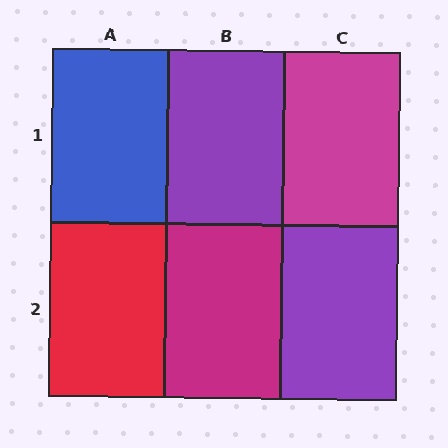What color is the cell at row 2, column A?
Red.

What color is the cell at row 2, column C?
Purple.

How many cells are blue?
1 cell is blue.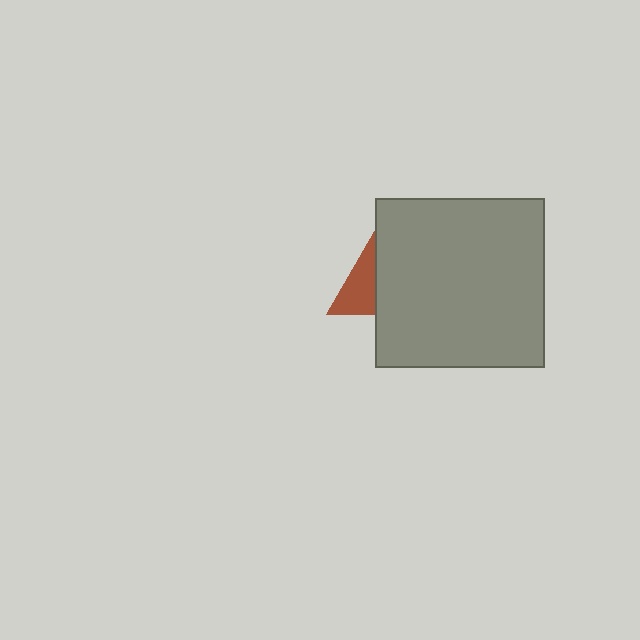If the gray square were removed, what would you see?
You would see the complete brown triangle.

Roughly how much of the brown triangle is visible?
A small part of it is visible (roughly 35%).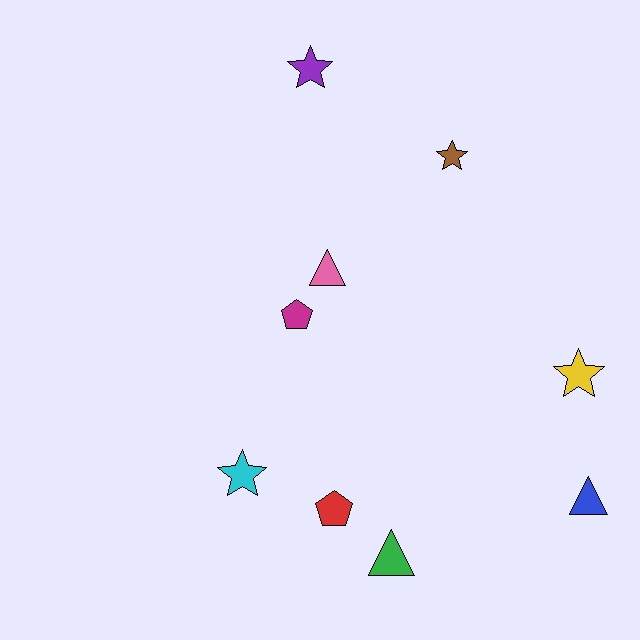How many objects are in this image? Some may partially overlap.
There are 9 objects.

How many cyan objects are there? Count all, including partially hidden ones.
There is 1 cyan object.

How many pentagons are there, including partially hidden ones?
There are 2 pentagons.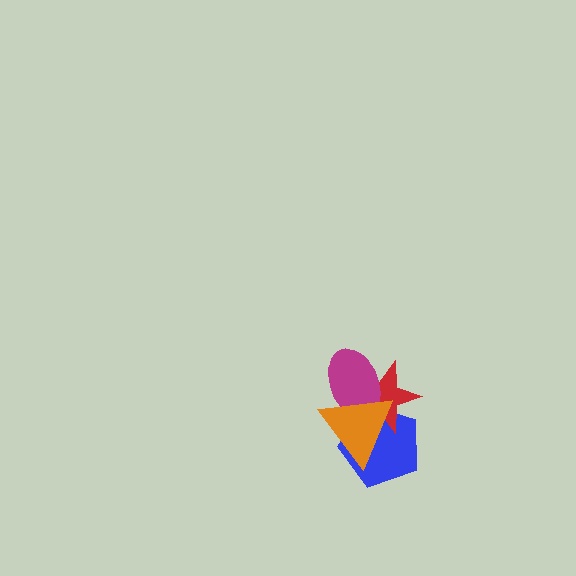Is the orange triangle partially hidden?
No, no other shape covers it.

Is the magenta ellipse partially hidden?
Yes, it is partially covered by another shape.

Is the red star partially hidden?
Yes, it is partially covered by another shape.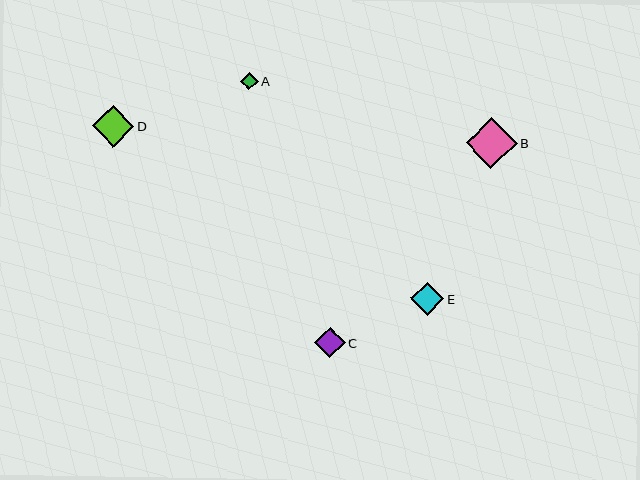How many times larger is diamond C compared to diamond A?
Diamond C is approximately 1.7 times the size of diamond A.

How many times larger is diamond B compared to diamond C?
Diamond B is approximately 1.7 times the size of diamond C.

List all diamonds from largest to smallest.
From largest to smallest: B, D, E, C, A.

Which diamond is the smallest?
Diamond A is the smallest with a size of approximately 18 pixels.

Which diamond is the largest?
Diamond B is the largest with a size of approximately 51 pixels.